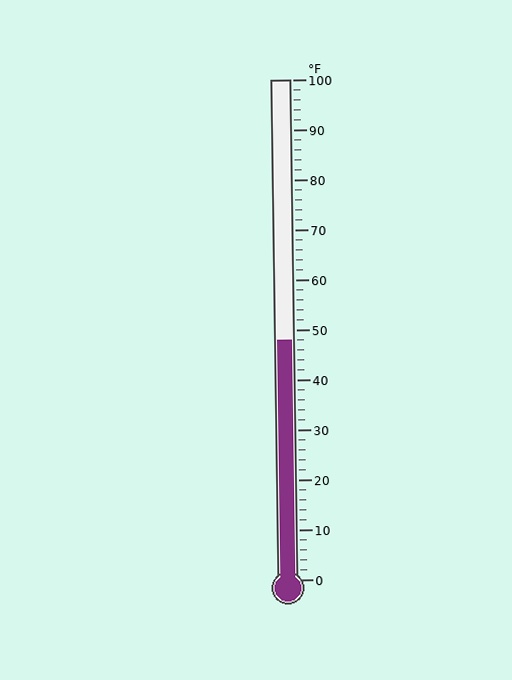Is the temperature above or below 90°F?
The temperature is below 90°F.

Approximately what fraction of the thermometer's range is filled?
The thermometer is filled to approximately 50% of its range.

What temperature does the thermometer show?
The thermometer shows approximately 48°F.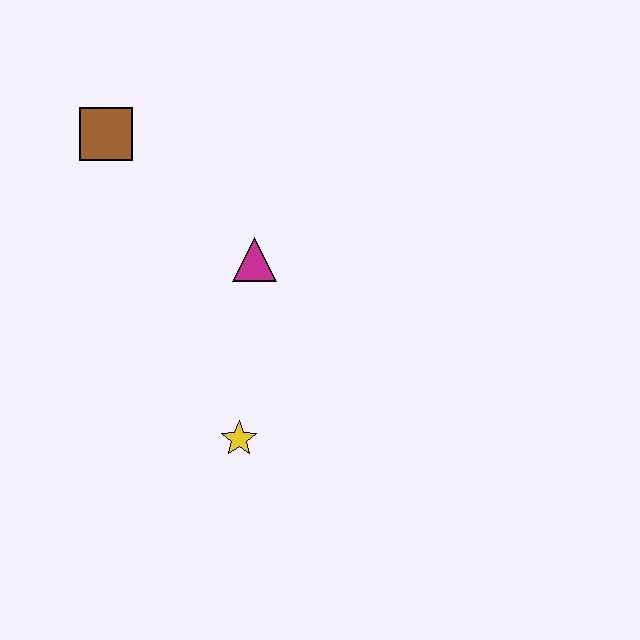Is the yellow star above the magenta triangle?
No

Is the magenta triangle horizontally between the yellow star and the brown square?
No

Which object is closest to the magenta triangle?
The yellow star is closest to the magenta triangle.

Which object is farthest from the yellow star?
The brown square is farthest from the yellow star.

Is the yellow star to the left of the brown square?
No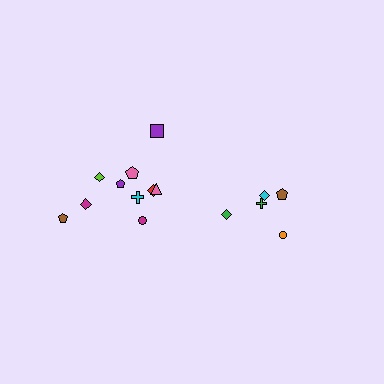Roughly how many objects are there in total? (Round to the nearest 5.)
Roughly 15 objects in total.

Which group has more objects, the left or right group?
The left group.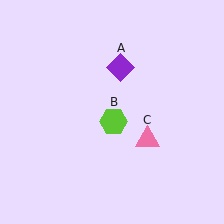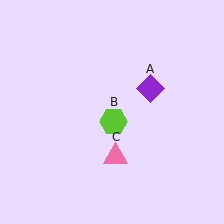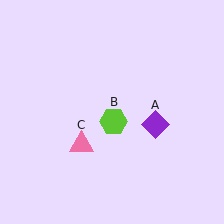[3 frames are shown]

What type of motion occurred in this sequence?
The purple diamond (object A), pink triangle (object C) rotated clockwise around the center of the scene.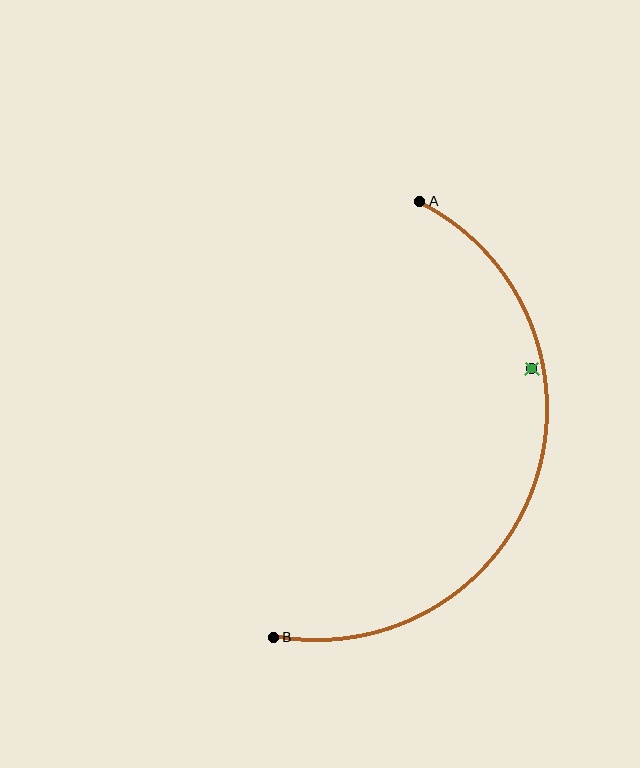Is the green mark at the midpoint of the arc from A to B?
No — the green mark does not lie on the arc at all. It sits slightly inside the curve.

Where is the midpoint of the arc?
The arc midpoint is the point on the curve farthest from the straight line joining A and B. It sits to the right of that line.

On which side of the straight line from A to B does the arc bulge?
The arc bulges to the right of the straight line connecting A and B.